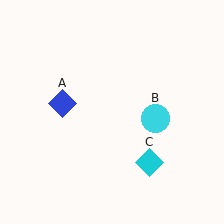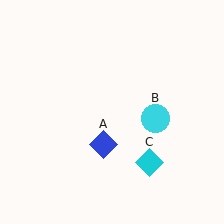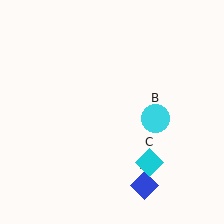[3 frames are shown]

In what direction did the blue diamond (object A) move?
The blue diamond (object A) moved down and to the right.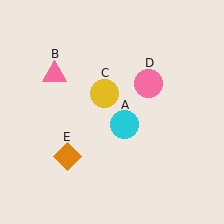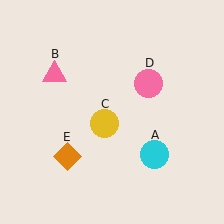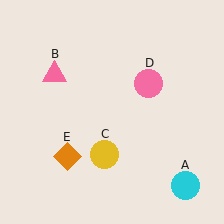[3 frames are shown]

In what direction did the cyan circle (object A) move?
The cyan circle (object A) moved down and to the right.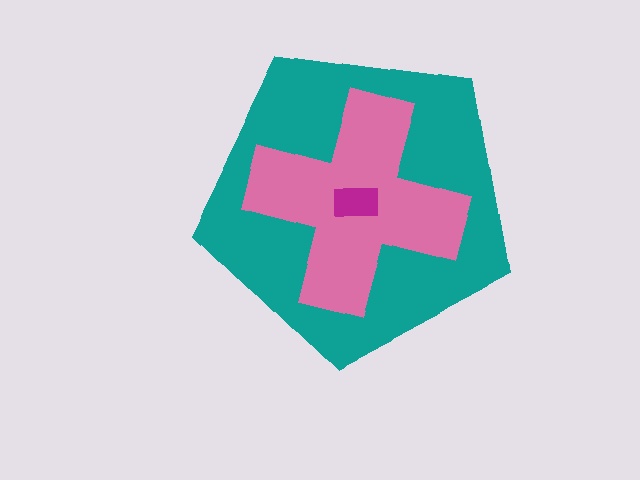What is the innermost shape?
The magenta rectangle.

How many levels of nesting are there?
3.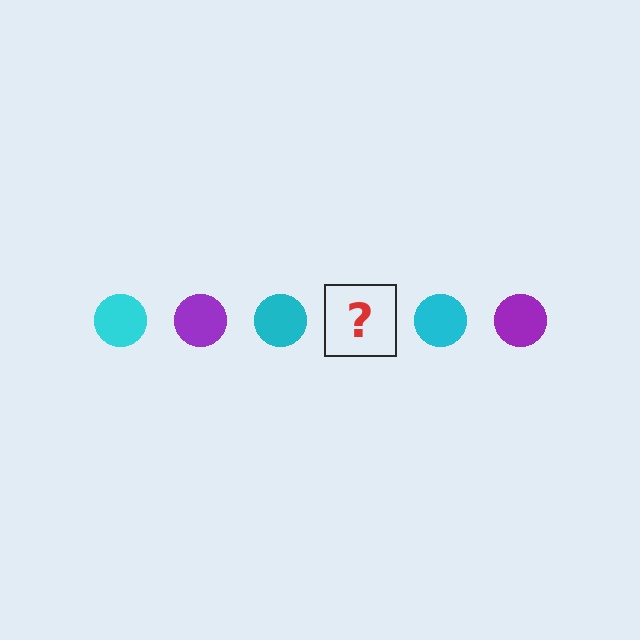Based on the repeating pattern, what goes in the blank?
The blank should be a purple circle.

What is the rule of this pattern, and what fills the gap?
The rule is that the pattern cycles through cyan, purple circles. The gap should be filled with a purple circle.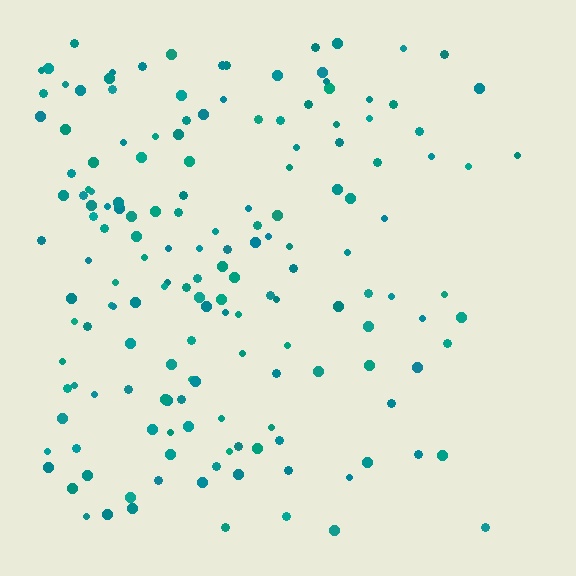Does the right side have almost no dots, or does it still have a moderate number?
Still a moderate number, just noticeably fewer than the left.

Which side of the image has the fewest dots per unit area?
The right.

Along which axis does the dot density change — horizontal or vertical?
Horizontal.